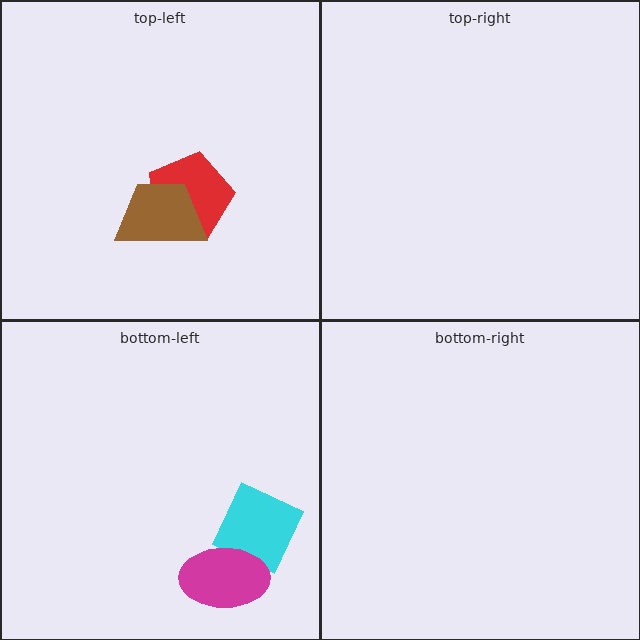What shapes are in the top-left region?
The red pentagon, the brown trapezoid.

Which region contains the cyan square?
The bottom-left region.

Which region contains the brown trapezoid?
The top-left region.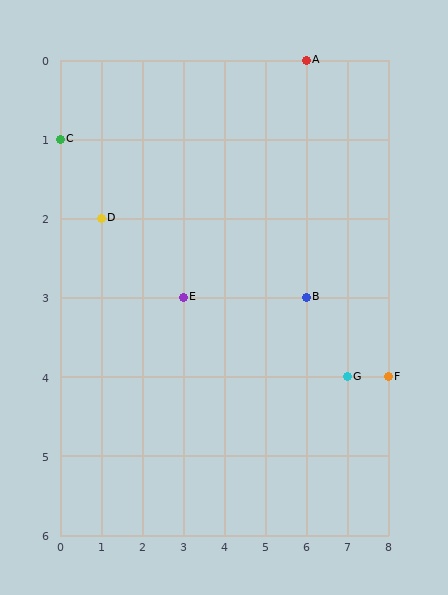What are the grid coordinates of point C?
Point C is at grid coordinates (0, 1).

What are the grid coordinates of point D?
Point D is at grid coordinates (1, 2).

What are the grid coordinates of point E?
Point E is at grid coordinates (3, 3).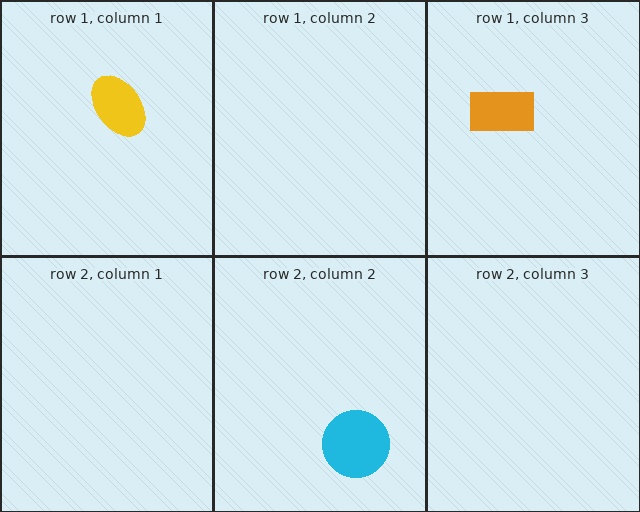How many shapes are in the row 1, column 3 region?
1.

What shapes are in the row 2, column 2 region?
The cyan circle.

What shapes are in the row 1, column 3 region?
The orange rectangle.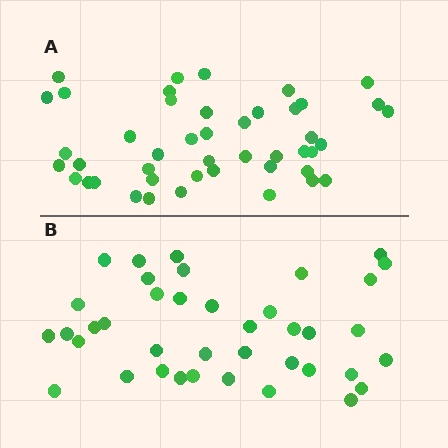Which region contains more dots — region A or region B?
Region A (the top region) has more dots.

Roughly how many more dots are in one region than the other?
Region A has about 6 more dots than region B.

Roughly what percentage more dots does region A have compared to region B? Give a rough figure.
About 15% more.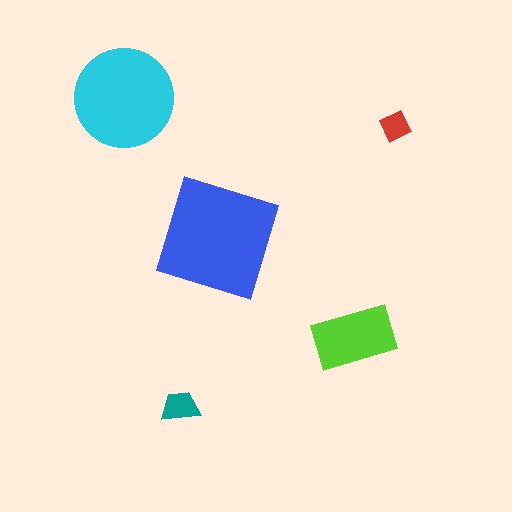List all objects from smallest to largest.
The red diamond, the teal trapezoid, the lime rectangle, the cyan circle, the blue square.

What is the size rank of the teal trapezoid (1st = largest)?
4th.